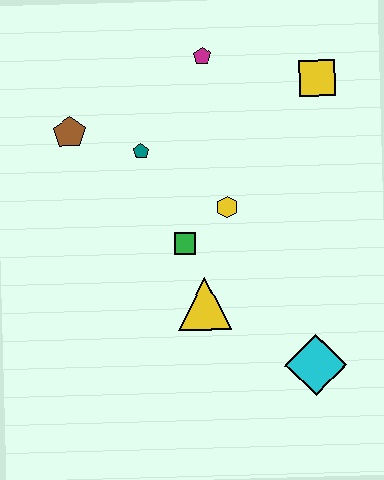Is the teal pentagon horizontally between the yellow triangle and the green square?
No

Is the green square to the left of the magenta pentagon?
Yes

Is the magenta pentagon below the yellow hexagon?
No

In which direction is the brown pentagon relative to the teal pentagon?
The brown pentagon is to the left of the teal pentagon.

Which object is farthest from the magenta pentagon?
The cyan diamond is farthest from the magenta pentagon.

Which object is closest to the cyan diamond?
The yellow triangle is closest to the cyan diamond.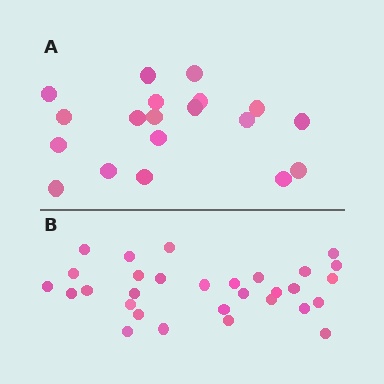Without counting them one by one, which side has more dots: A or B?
Region B (the bottom region) has more dots.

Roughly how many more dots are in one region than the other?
Region B has roughly 12 or so more dots than region A.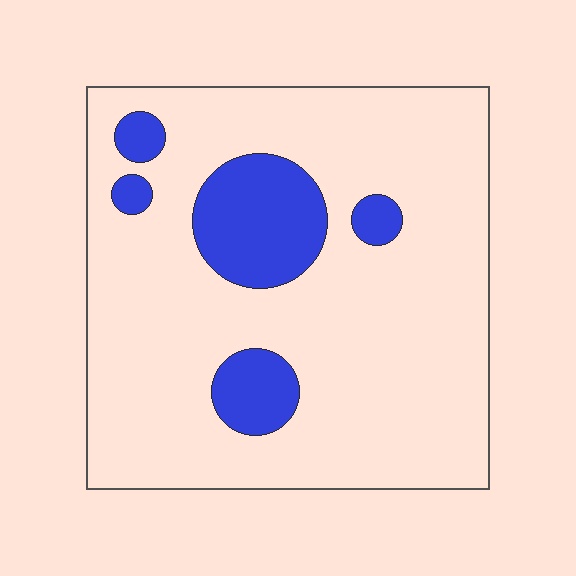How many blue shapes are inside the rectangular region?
5.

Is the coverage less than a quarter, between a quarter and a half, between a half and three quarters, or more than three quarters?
Less than a quarter.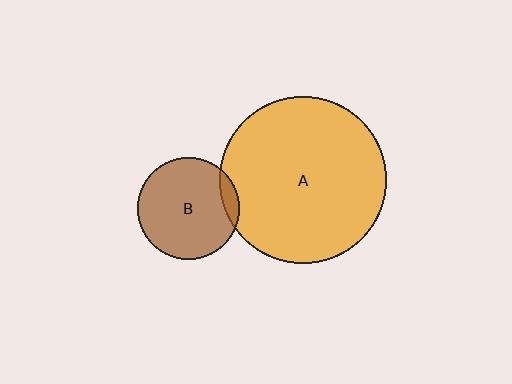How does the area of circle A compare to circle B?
Approximately 2.7 times.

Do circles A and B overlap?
Yes.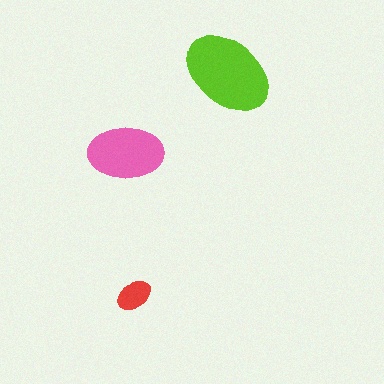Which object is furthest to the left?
The pink ellipse is leftmost.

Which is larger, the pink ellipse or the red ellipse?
The pink one.